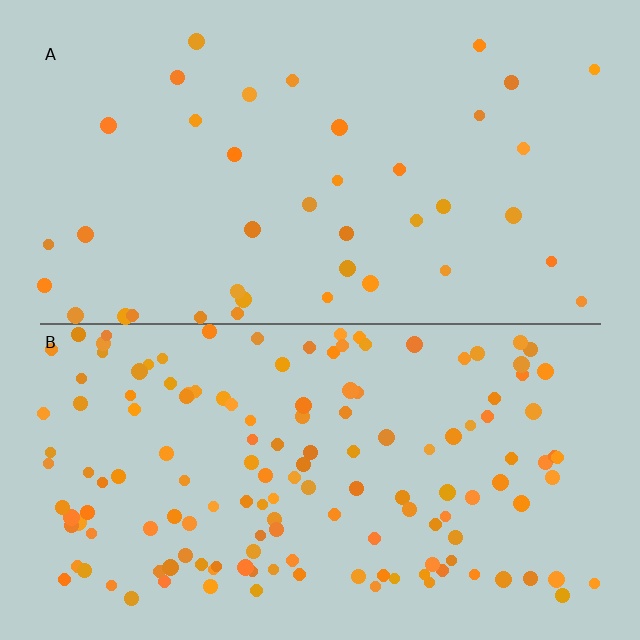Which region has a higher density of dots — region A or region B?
B (the bottom).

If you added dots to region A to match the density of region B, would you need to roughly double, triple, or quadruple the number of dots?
Approximately quadruple.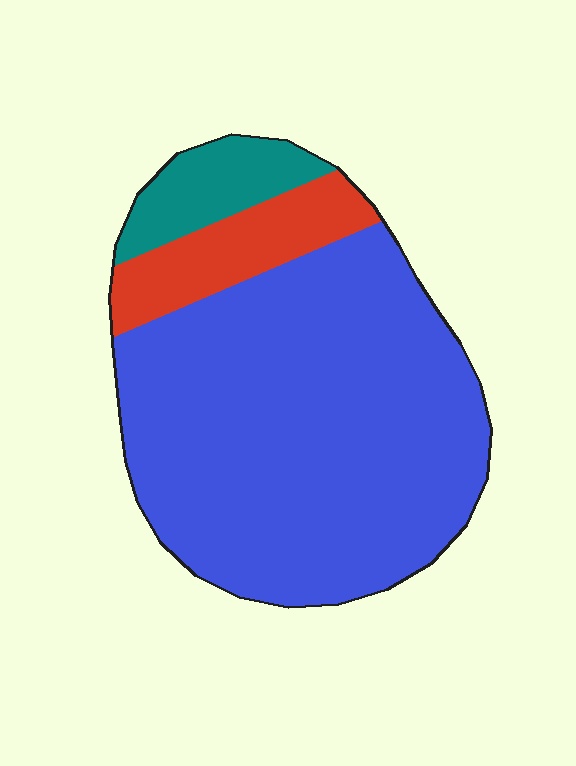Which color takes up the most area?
Blue, at roughly 75%.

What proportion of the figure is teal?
Teal takes up about one tenth (1/10) of the figure.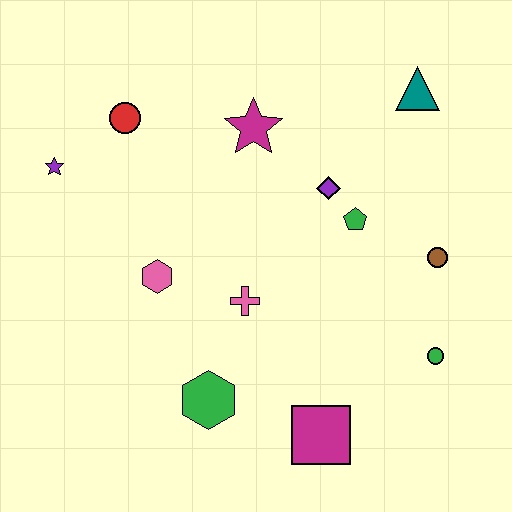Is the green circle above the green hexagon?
Yes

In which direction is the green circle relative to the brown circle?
The green circle is below the brown circle.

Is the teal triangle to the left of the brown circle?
Yes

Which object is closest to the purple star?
The red circle is closest to the purple star.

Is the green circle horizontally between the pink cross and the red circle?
No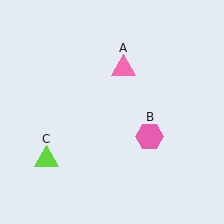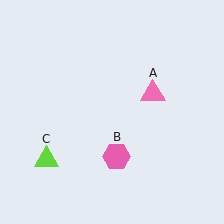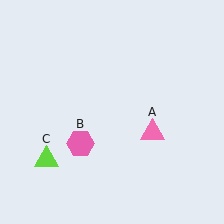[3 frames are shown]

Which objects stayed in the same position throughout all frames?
Lime triangle (object C) remained stationary.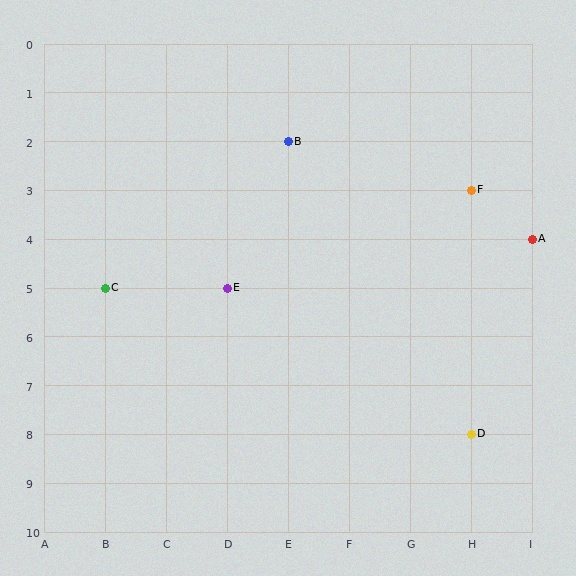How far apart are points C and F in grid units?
Points C and F are 6 columns and 2 rows apart (about 6.3 grid units diagonally).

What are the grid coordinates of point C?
Point C is at grid coordinates (B, 5).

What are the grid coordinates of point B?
Point B is at grid coordinates (E, 2).